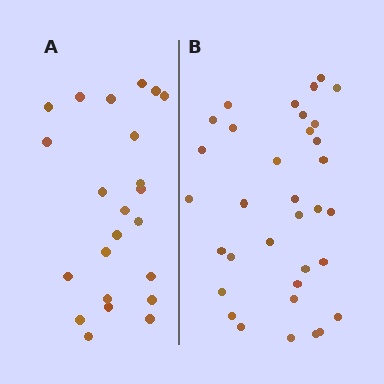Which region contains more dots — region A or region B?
Region B (the right region) has more dots.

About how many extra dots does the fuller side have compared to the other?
Region B has roughly 12 or so more dots than region A.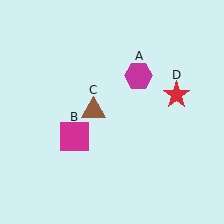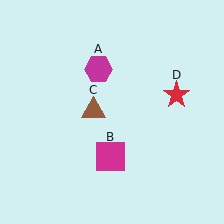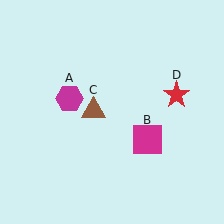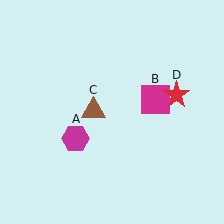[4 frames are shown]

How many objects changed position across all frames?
2 objects changed position: magenta hexagon (object A), magenta square (object B).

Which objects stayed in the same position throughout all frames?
Brown triangle (object C) and red star (object D) remained stationary.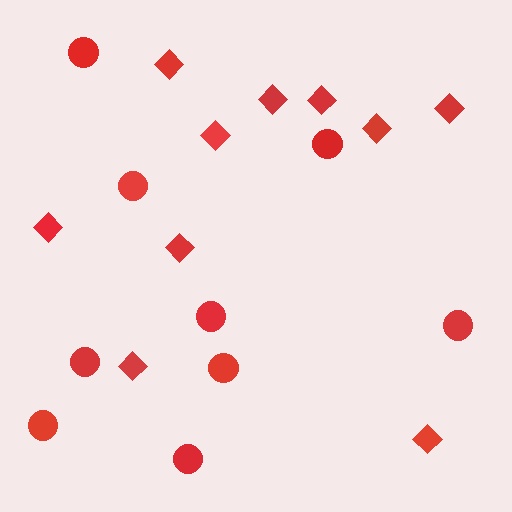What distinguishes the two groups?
There are 2 groups: one group of diamonds (10) and one group of circles (9).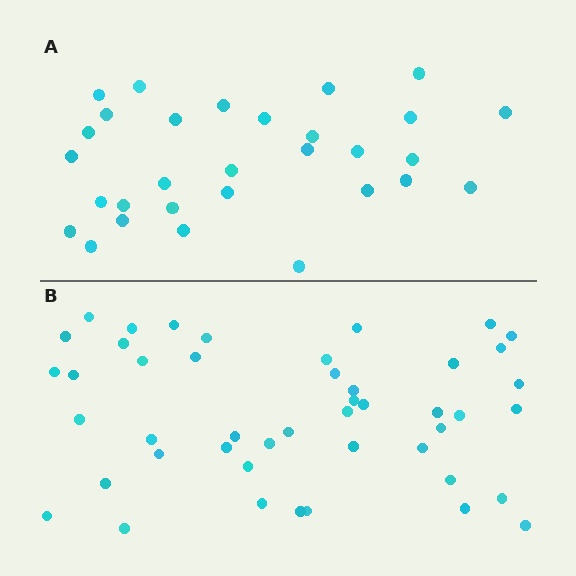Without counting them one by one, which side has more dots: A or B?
Region B (the bottom region) has more dots.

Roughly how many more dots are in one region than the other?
Region B has approximately 15 more dots than region A.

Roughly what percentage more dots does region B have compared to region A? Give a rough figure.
About 55% more.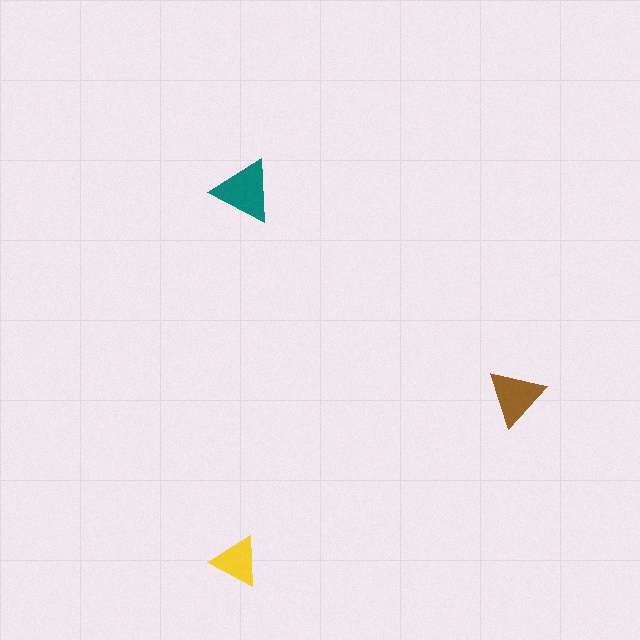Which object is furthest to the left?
The yellow triangle is leftmost.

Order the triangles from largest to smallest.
the teal one, the brown one, the yellow one.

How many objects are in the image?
There are 3 objects in the image.